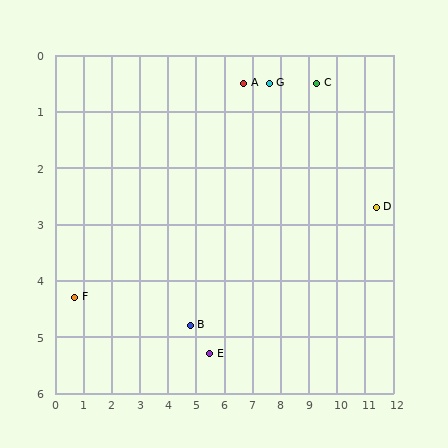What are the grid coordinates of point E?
Point E is at approximately (5.5, 5.3).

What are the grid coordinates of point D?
Point D is at approximately (11.4, 2.7).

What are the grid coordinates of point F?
Point F is at approximately (0.7, 4.3).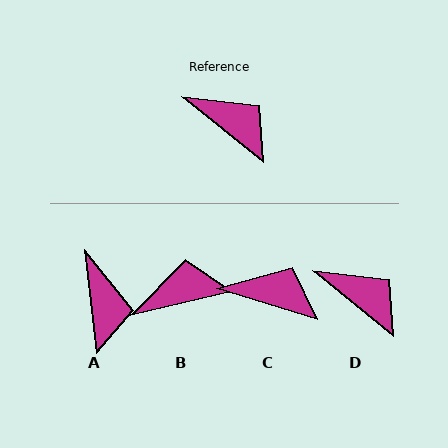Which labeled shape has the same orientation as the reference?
D.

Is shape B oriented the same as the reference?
No, it is off by about 52 degrees.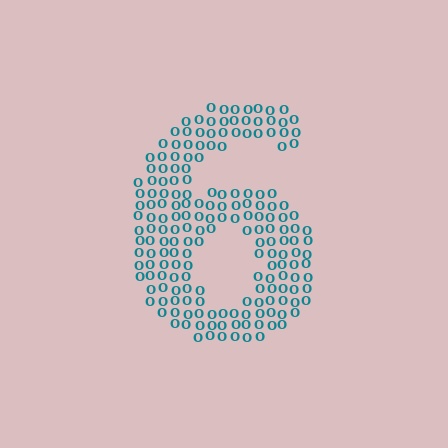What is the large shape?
The large shape is the digit 6.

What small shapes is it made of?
It is made of small letter O's.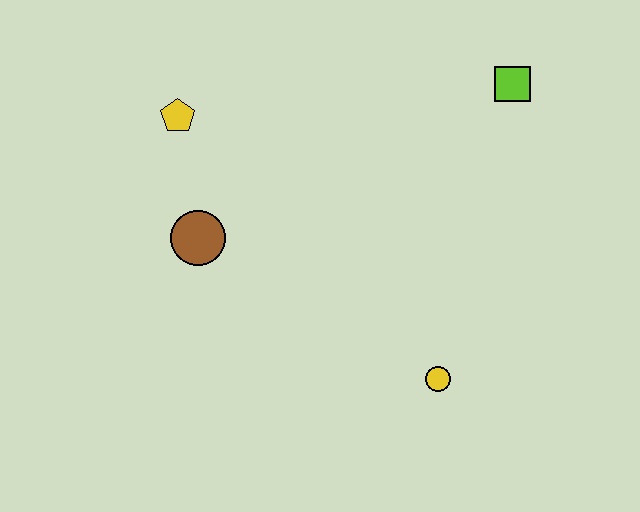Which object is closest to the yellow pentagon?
The brown circle is closest to the yellow pentagon.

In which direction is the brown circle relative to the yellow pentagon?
The brown circle is below the yellow pentagon.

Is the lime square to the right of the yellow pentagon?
Yes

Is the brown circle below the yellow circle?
No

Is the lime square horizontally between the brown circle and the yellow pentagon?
No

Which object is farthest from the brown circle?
The lime square is farthest from the brown circle.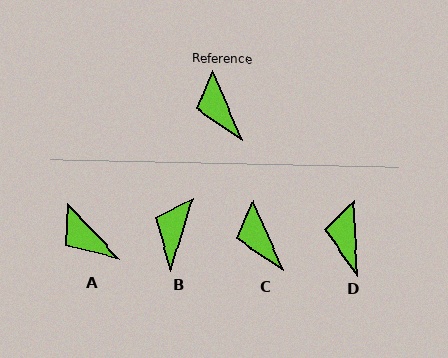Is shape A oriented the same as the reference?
No, it is off by about 20 degrees.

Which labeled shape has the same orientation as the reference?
C.